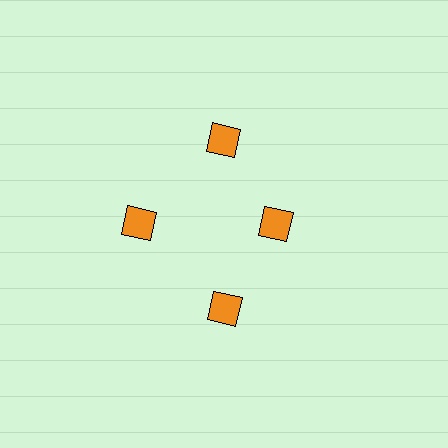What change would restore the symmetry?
The symmetry would be restored by moving it outward, back onto the ring so that all 4 diamonds sit at equal angles and equal distance from the center.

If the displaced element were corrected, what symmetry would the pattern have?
It would have 4-fold rotational symmetry — the pattern would map onto itself every 90 degrees.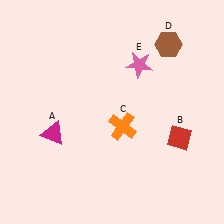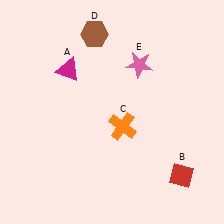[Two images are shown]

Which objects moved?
The objects that moved are: the magenta triangle (A), the red diamond (B), the brown hexagon (D).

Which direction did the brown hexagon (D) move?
The brown hexagon (D) moved left.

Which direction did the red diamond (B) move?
The red diamond (B) moved down.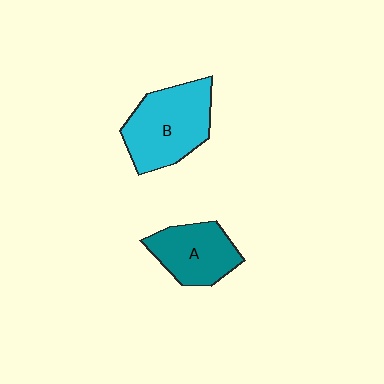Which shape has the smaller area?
Shape A (teal).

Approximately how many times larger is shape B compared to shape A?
Approximately 1.4 times.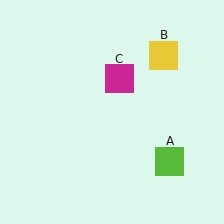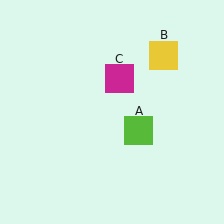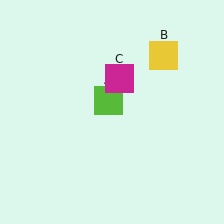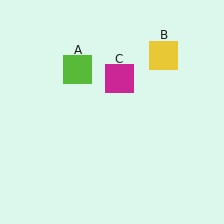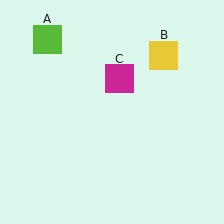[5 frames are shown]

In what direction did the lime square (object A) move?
The lime square (object A) moved up and to the left.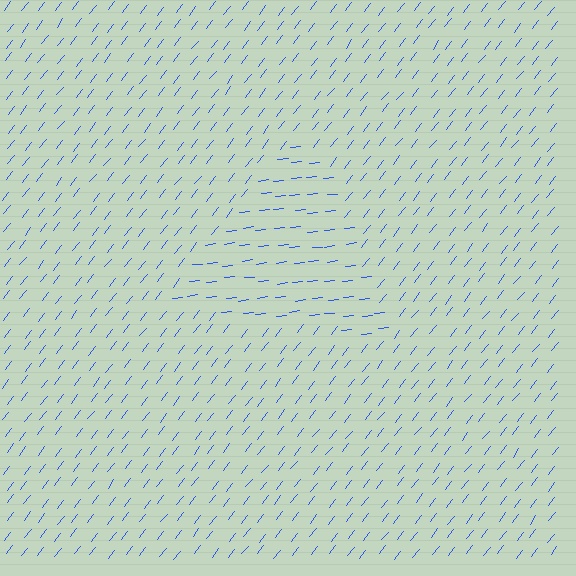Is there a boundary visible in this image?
Yes, there is a texture boundary formed by a change in line orientation.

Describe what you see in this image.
The image is filled with small blue line segments. A triangle region in the image has lines oriented differently from the surrounding lines, creating a visible texture boundary.